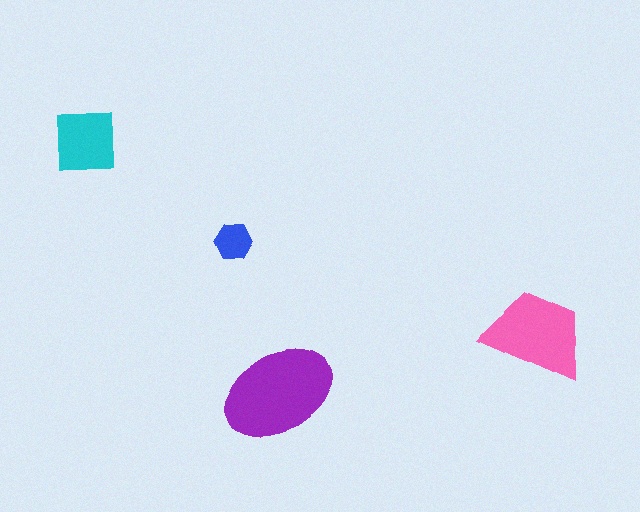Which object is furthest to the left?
The cyan square is leftmost.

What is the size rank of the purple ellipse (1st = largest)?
1st.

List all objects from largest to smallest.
The purple ellipse, the pink trapezoid, the cyan square, the blue hexagon.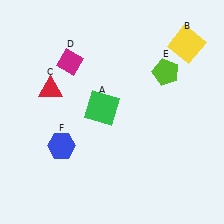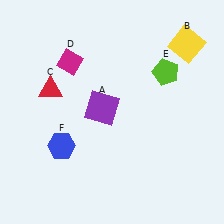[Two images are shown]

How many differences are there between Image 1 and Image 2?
There is 1 difference between the two images.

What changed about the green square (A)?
In Image 1, A is green. In Image 2, it changed to purple.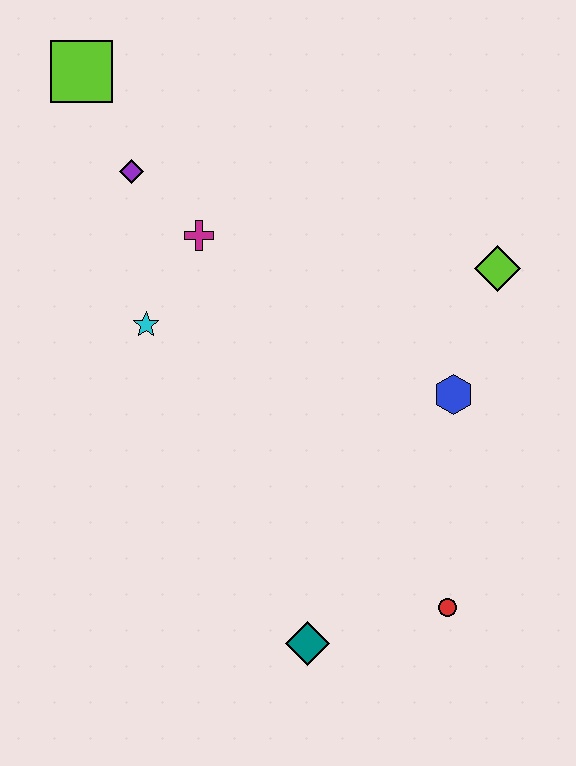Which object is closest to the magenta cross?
The purple diamond is closest to the magenta cross.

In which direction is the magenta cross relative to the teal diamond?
The magenta cross is above the teal diamond.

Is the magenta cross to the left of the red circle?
Yes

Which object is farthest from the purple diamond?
The red circle is farthest from the purple diamond.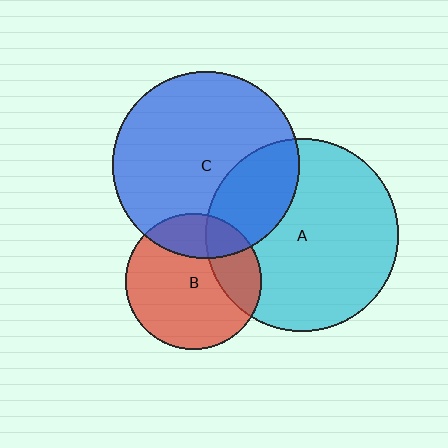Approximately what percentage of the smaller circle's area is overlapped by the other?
Approximately 25%.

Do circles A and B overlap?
Yes.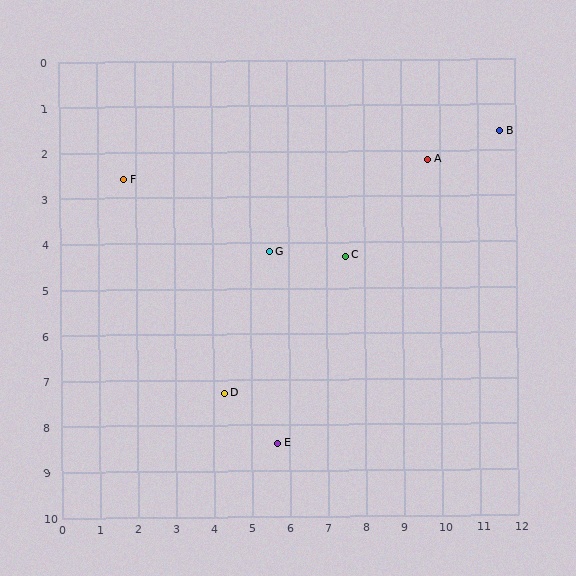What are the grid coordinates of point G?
Point G is at approximately (5.5, 4.2).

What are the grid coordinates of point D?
Point D is at approximately (4.3, 7.3).